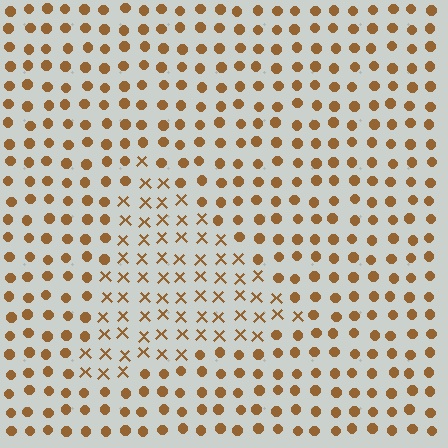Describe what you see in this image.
The image is filled with small brown elements arranged in a uniform grid. A triangle-shaped region contains X marks, while the surrounding area contains circles. The boundary is defined purely by the change in element shape.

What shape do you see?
I see a triangle.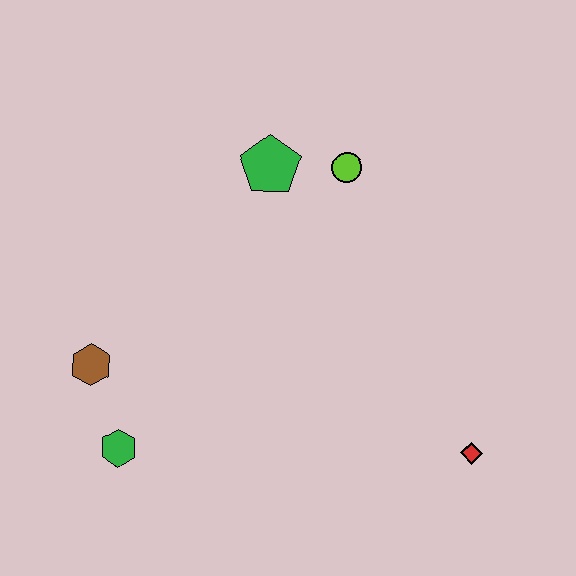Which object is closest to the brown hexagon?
The green hexagon is closest to the brown hexagon.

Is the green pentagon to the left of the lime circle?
Yes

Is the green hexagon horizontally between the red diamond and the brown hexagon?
Yes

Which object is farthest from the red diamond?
The brown hexagon is farthest from the red diamond.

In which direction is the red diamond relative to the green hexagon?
The red diamond is to the right of the green hexagon.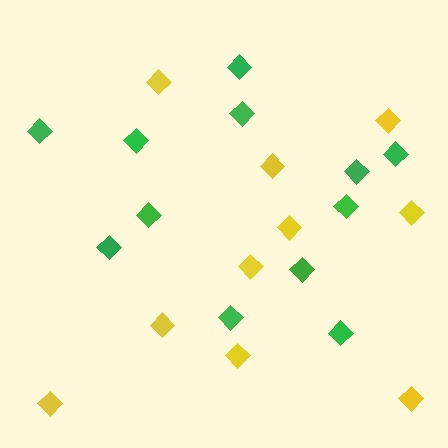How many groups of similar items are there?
There are 2 groups: one group of green diamonds (12) and one group of yellow diamonds (10).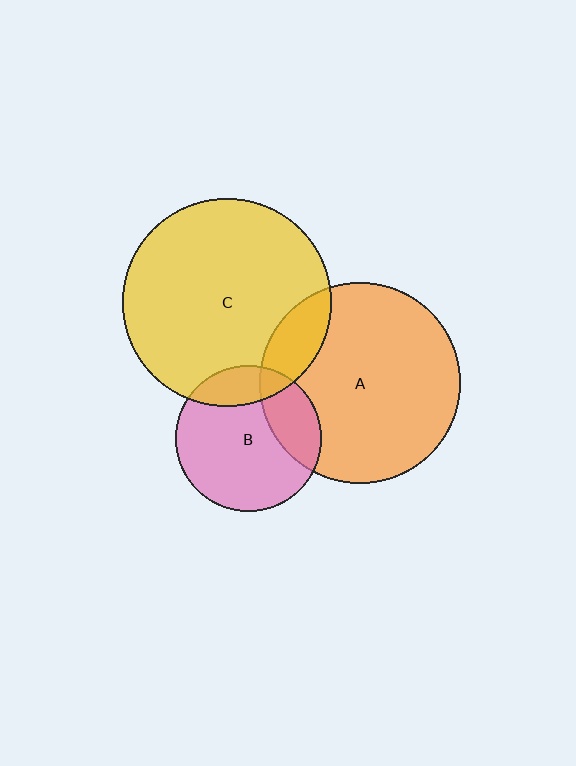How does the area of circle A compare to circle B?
Approximately 1.9 times.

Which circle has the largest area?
Circle C (yellow).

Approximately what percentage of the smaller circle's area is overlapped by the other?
Approximately 15%.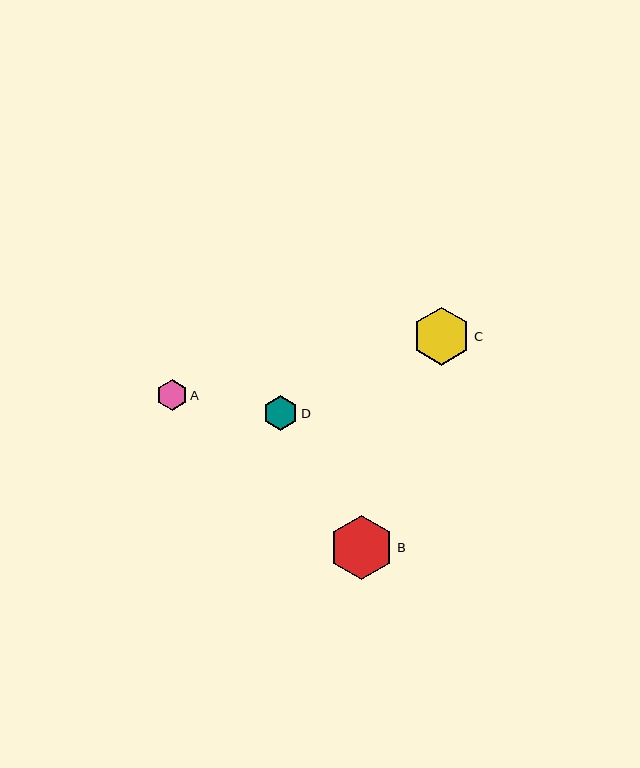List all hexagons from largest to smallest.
From largest to smallest: B, C, D, A.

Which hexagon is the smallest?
Hexagon A is the smallest with a size of approximately 31 pixels.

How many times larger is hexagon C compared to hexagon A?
Hexagon C is approximately 1.9 times the size of hexagon A.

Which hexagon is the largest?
Hexagon B is the largest with a size of approximately 65 pixels.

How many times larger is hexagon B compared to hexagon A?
Hexagon B is approximately 2.1 times the size of hexagon A.